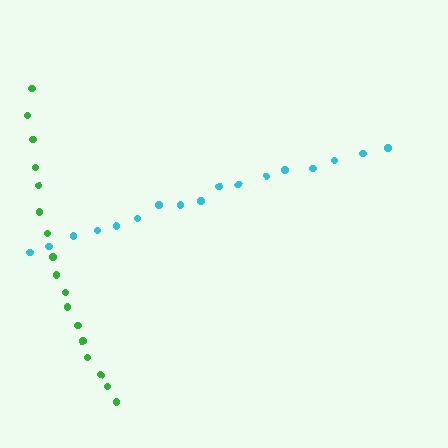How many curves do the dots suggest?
There are 2 distinct paths.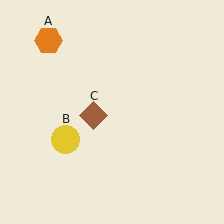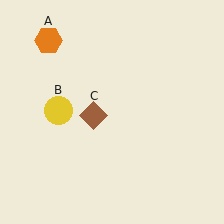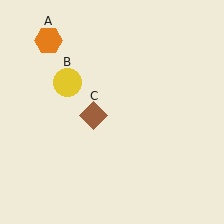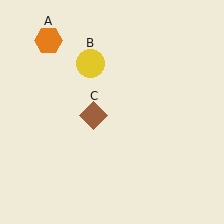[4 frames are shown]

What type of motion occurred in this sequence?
The yellow circle (object B) rotated clockwise around the center of the scene.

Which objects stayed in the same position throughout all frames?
Orange hexagon (object A) and brown diamond (object C) remained stationary.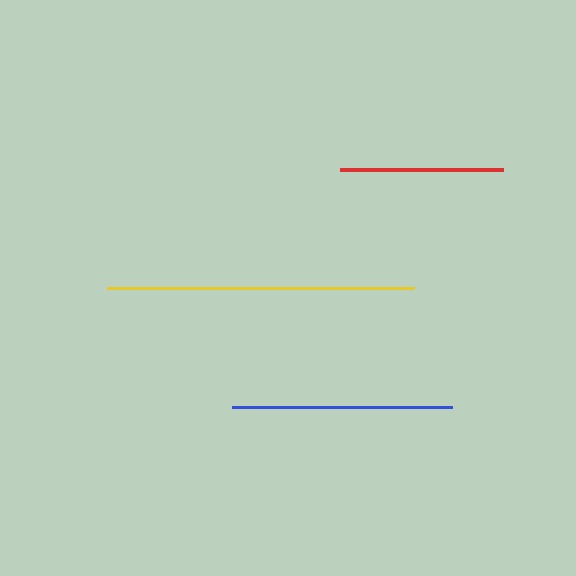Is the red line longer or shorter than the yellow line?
The yellow line is longer than the red line.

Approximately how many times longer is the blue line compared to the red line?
The blue line is approximately 1.3 times the length of the red line.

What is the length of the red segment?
The red segment is approximately 164 pixels long.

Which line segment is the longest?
The yellow line is the longest at approximately 307 pixels.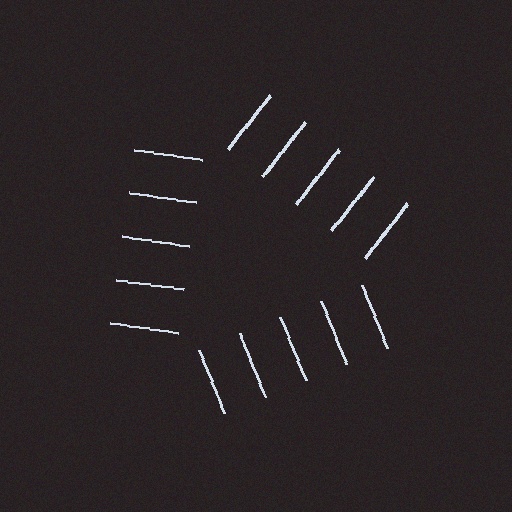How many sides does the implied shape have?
3 sides — the line-ends trace a triangle.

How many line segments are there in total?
15 — 5 along each of the 3 edges.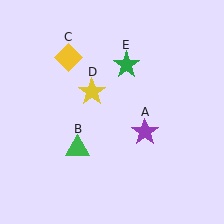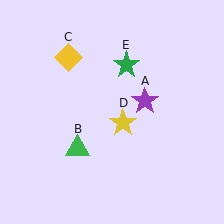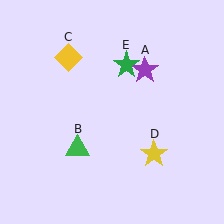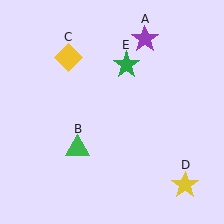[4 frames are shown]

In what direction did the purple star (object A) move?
The purple star (object A) moved up.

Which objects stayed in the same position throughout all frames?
Green triangle (object B) and yellow diamond (object C) and green star (object E) remained stationary.